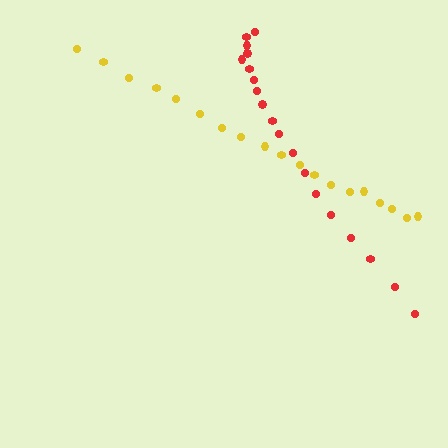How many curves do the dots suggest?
There are 2 distinct paths.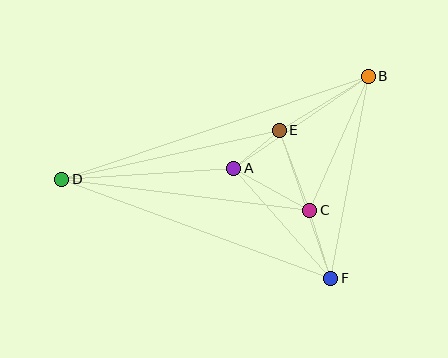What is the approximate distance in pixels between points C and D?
The distance between C and D is approximately 250 pixels.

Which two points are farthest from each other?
Points B and D are farthest from each other.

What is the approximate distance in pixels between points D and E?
The distance between D and E is approximately 223 pixels.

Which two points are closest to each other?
Points A and E are closest to each other.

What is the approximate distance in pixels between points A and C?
The distance between A and C is approximately 87 pixels.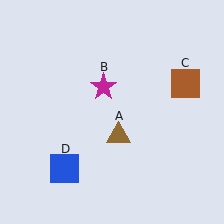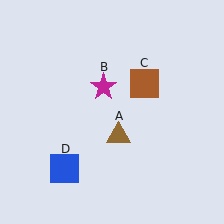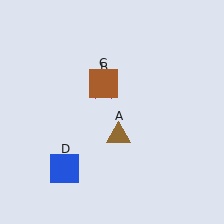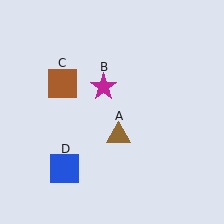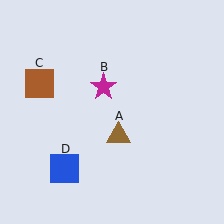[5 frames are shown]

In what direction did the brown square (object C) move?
The brown square (object C) moved left.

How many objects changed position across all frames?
1 object changed position: brown square (object C).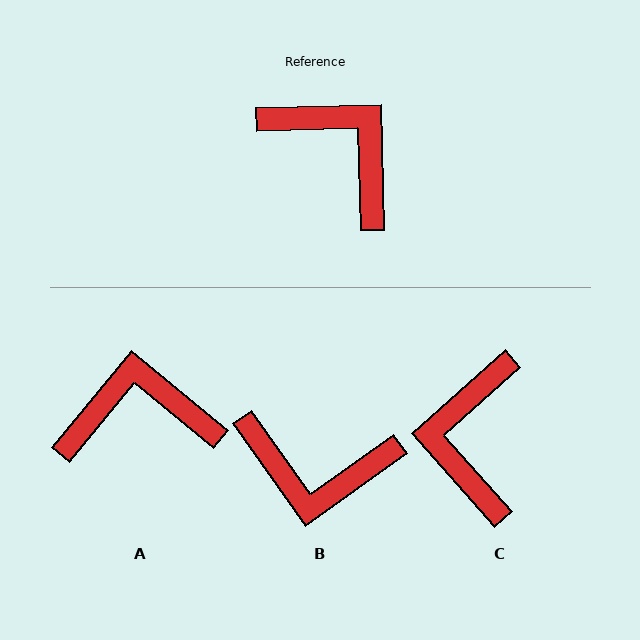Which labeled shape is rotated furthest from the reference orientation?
B, about 146 degrees away.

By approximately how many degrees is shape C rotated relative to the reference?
Approximately 130 degrees counter-clockwise.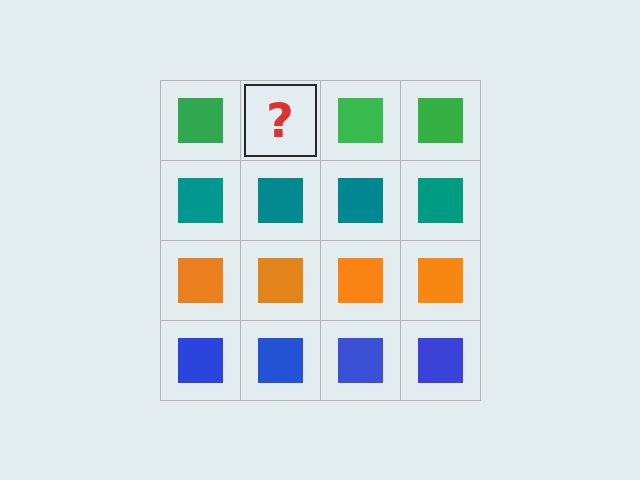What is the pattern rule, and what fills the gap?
The rule is that each row has a consistent color. The gap should be filled with a green square.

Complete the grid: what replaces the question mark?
The question mark should be replaced with a green square.